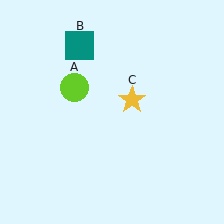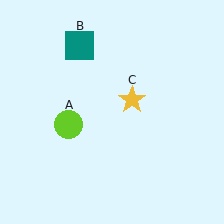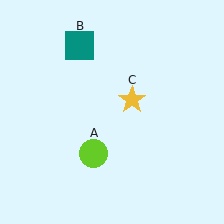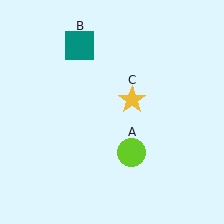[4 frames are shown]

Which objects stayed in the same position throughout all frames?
Teal square (object B) and yellow star (object C) remained stationary.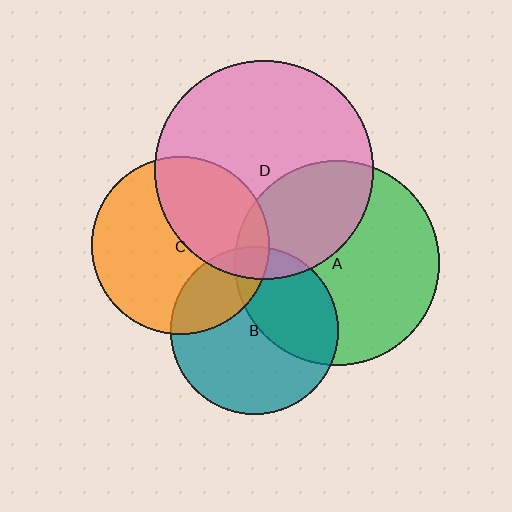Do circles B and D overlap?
Yes.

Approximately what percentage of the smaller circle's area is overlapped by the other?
Approximately 10%.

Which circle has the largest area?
Circle D (pink).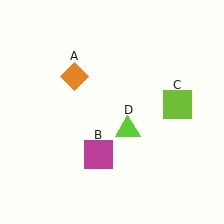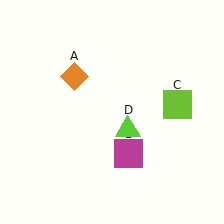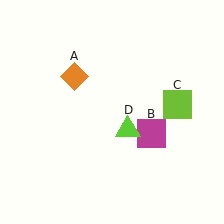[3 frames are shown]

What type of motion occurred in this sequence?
The magenta square (object B) rotated counterclockwise around the center of the scene.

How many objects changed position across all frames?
1 object changed position: magenta square (object B).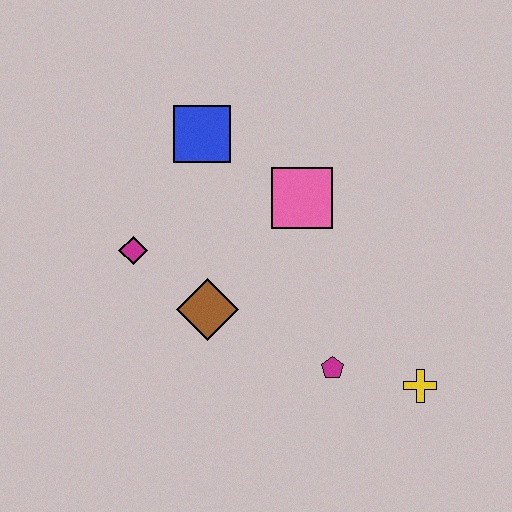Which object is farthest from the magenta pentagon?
The blue square is farthest from the magenta pentagon.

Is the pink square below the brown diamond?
No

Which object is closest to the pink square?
The blue square is closest to the pink square.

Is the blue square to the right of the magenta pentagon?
No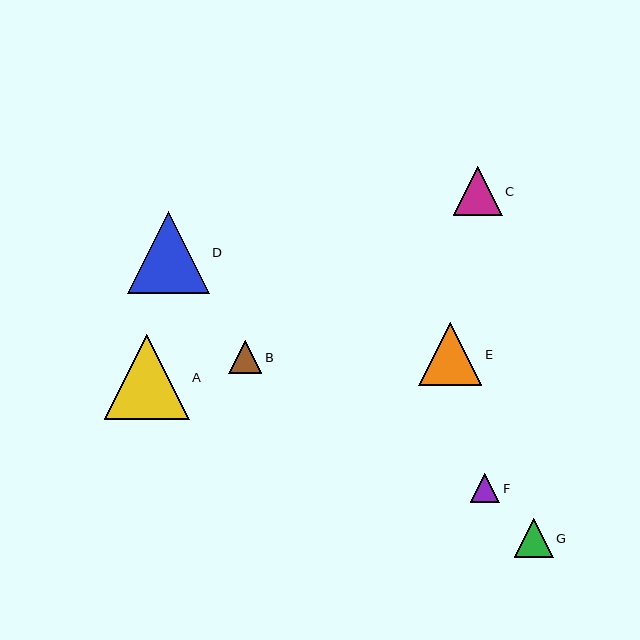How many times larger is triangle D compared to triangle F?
Triangle D is approximately 2.8 times the size of triangle F.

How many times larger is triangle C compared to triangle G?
Triangle C is approximately 1.3 times the size of triangle G.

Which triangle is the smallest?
Triangle F is the smallest with a size of approximately 30 pixels.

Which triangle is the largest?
Triangle A is the largest with a size of approximately 85 pixels.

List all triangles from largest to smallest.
From largest to smallest: A, D, E, C, G, B, F.